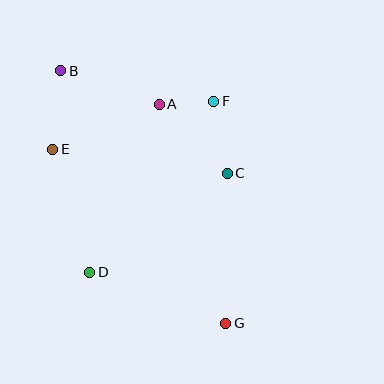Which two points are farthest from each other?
Points B and G are farthest from each other.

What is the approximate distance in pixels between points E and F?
The distance between E and F is approximately 168 pixels.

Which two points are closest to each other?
Points A and F are closest to each other.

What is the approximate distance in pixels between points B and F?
The distance between B and F is approximately 156 pixels.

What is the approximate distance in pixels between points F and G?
The distance between F and G is approximately 222 pixels.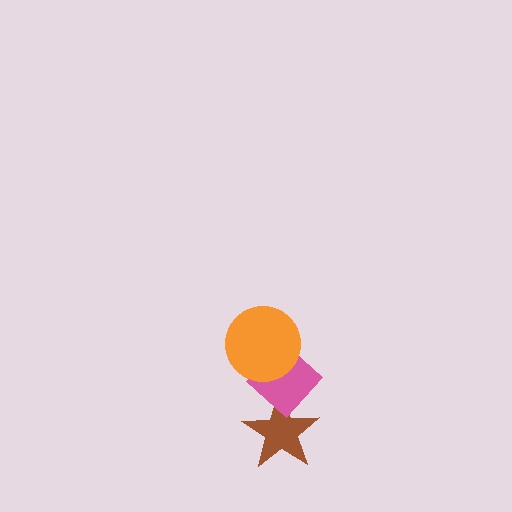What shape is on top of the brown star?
The pink diamond is on top of the brown star.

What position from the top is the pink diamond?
The pink diamond is 2nd from the top.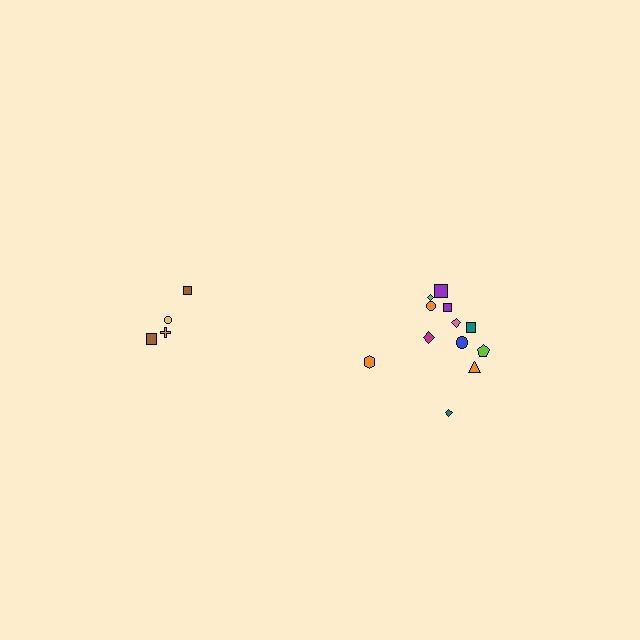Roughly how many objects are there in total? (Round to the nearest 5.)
Roughly 15 objects in total.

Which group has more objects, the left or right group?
The right group.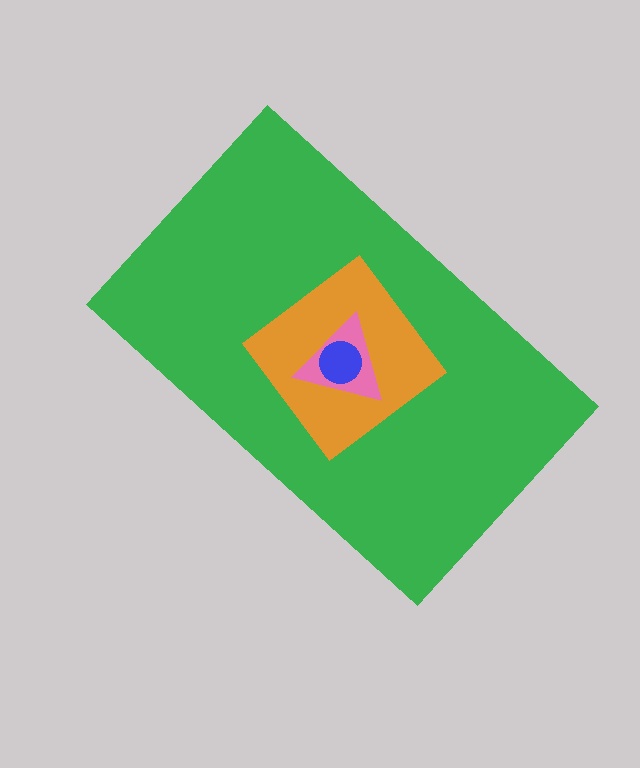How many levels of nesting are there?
4.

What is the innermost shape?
The blue circle.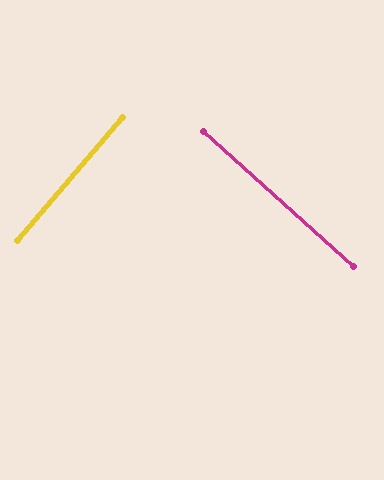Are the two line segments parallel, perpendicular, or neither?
Perpendicular — they meet at approximately 89°.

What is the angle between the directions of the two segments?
Approximately 89 degrees.